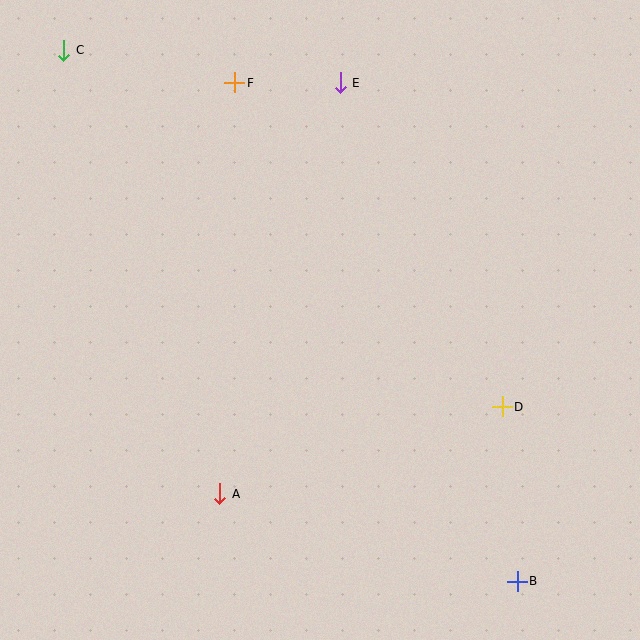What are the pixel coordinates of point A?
Point A is at (220, 494).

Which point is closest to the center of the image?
Point A at (220, 494) is closest to the center.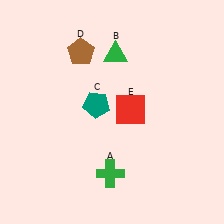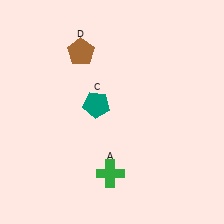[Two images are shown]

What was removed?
The green triangle (B), the red square (E) were removed in Image 2.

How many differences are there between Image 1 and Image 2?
There are 2 differences between the two images.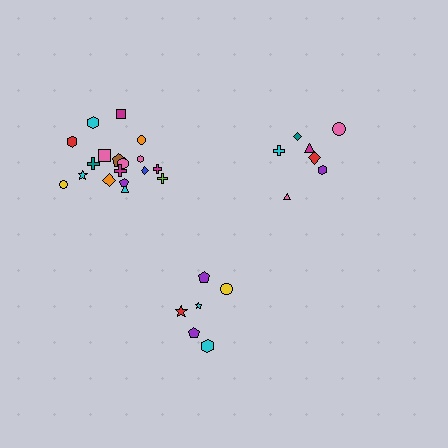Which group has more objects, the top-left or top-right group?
The top-left group.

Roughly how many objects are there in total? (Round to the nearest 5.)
Roughly 30 objects in total.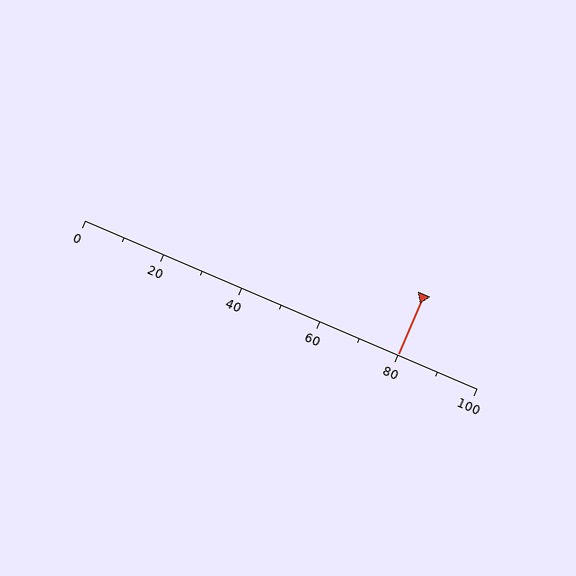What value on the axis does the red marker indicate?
The marker indicates approximately 80.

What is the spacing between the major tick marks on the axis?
The major ticks are spaced 20 apart.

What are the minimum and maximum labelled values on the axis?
The axis runs from 0 to 100.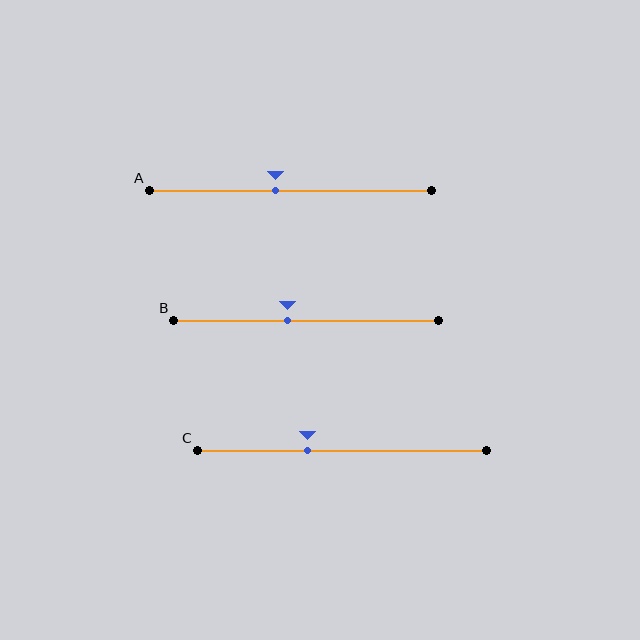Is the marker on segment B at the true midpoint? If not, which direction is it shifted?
No, the marker on segment B is shifted to the left by about 7% of the segment length.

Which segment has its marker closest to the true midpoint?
Segment A has its marker closest to the true midpoint.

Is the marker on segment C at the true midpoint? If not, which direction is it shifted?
No, the marker on segment C is shifted to the left by about 12% of the segment length.